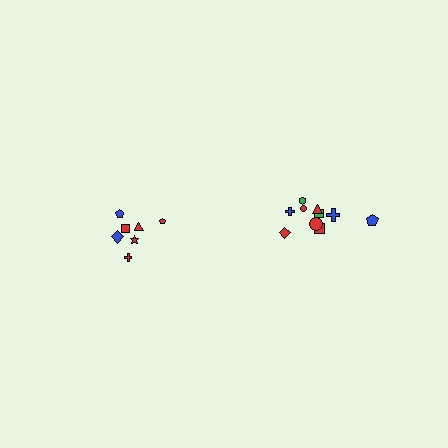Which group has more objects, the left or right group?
The right group.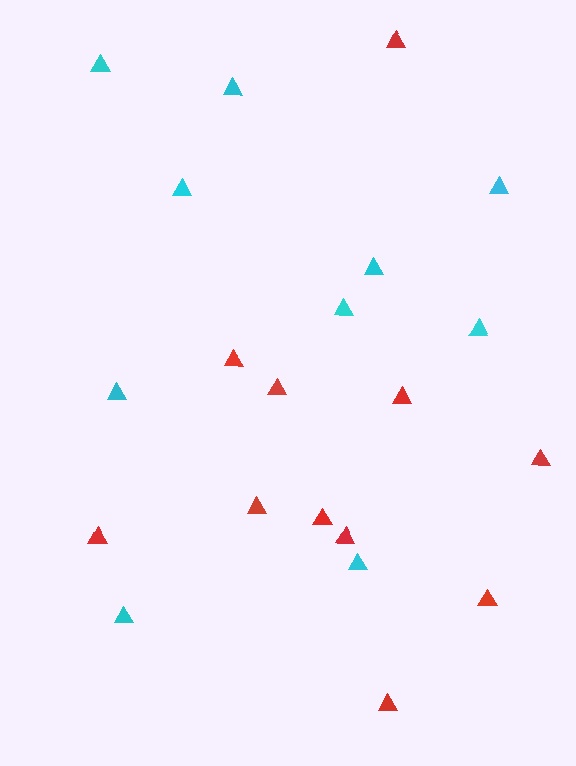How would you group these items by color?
There are 2 groups: one group of red triangles (11) and one group of cyan triangles (10).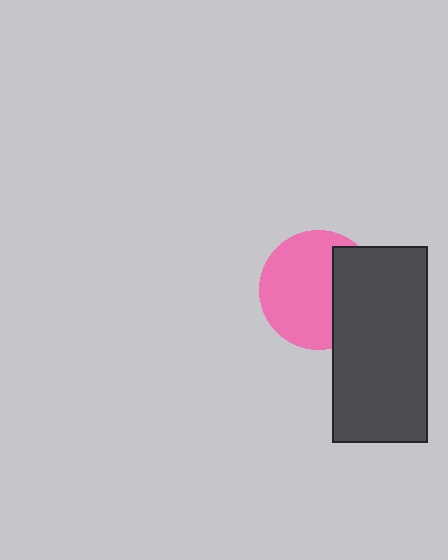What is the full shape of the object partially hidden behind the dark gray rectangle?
The partially hidden object is a pink circle.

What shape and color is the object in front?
The object in front is a dark gray rectangle.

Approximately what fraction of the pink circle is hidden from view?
Roughly 34% of the pink circle is hidden behind the dark gray rectangle.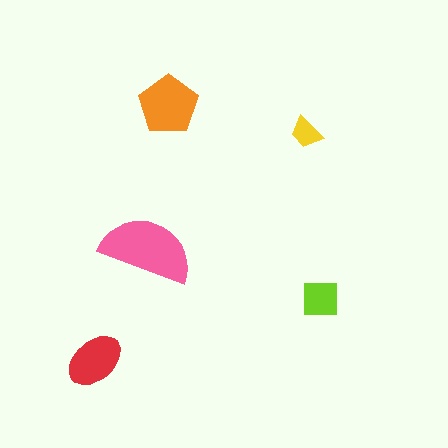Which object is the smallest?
The yellow trapezoid.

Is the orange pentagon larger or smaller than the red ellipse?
Larger.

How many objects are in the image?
There are 5 objects in the image.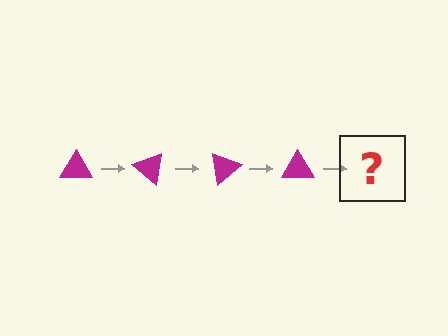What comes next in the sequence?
The next element should be a magenta triangle rotated 160 degrees.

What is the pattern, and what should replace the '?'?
The pattern is that the triangle rotates 40 degrees each step. The '?' should be a magenta triangle rotated 160 degrees.